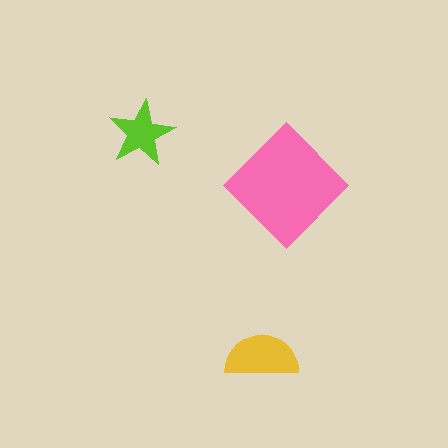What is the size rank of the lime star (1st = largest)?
3rd.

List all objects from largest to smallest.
The pink diamond, the yellow semicircle, the lime star.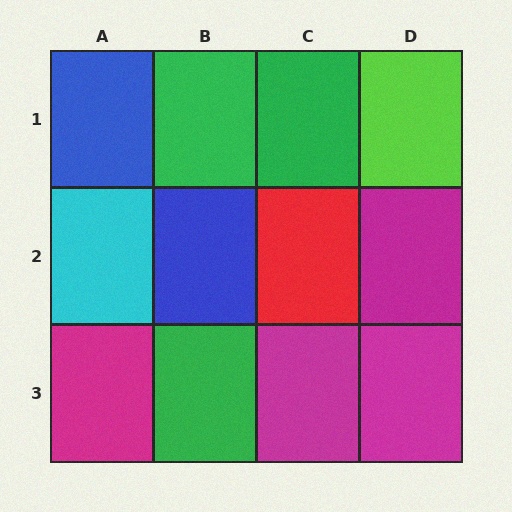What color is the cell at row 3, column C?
Magenta.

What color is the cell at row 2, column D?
Magenta.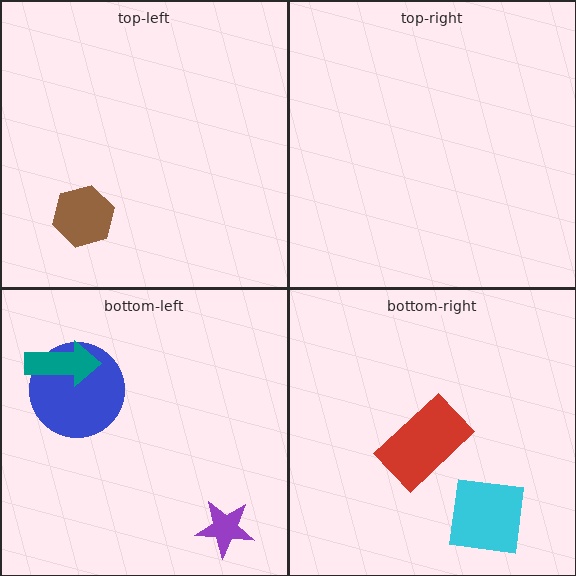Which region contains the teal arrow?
The bottom-left region.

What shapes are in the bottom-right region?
The red rectangle, the cyan square.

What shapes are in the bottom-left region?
The blue circle, the purple star, the teal arrow.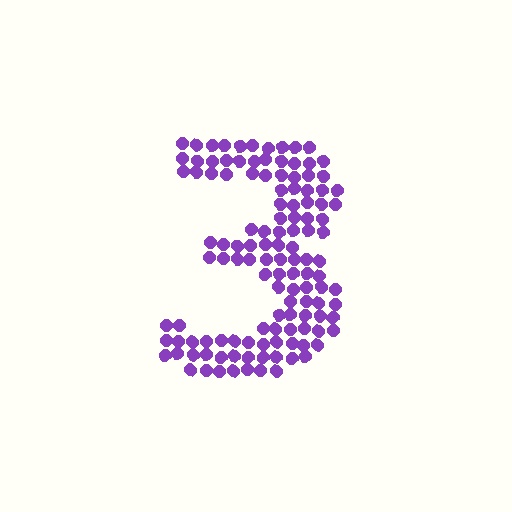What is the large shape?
The large shape is the digit 3.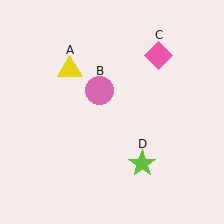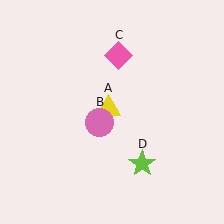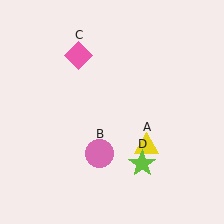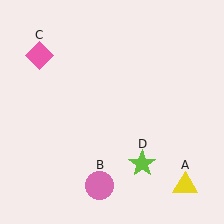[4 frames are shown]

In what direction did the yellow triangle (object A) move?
The yellow triangle (object A) moved down and to the right.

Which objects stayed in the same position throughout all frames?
Lime star (object D) remained stationary.